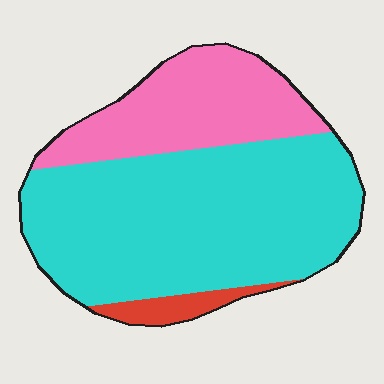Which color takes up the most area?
Cyan, at roughly 65%.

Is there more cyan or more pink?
Cyan.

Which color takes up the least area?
Red, at roughly 5%.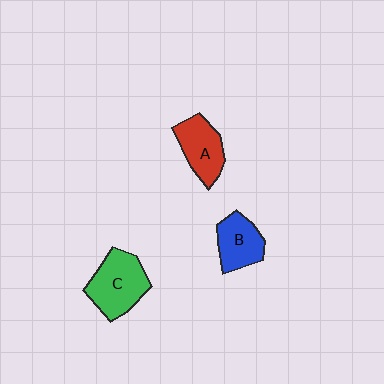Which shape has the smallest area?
Shape B (blue).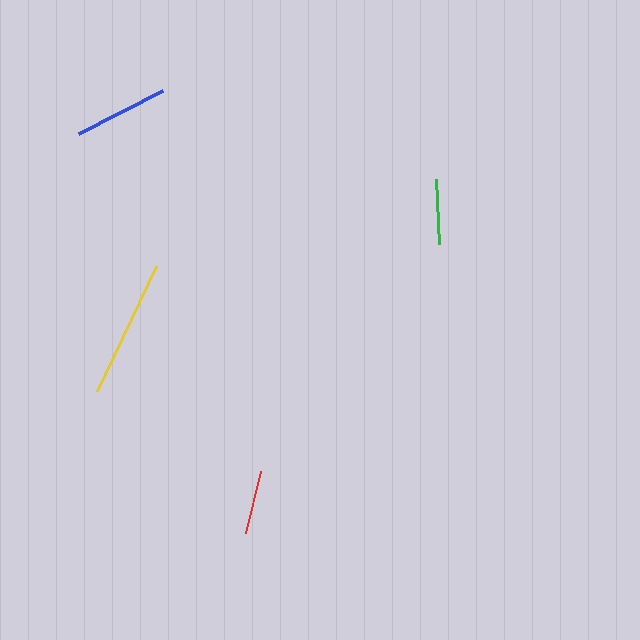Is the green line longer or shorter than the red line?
The green line is longer than the red line.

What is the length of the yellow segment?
The yellow segment is approximately 138 pixels long.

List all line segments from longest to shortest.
From longest to shortest: yellow, blue, green, red.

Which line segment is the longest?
The yellow line is the longest at approximately 138 pixels.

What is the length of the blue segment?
The blue segment is approximately 94 pixels long.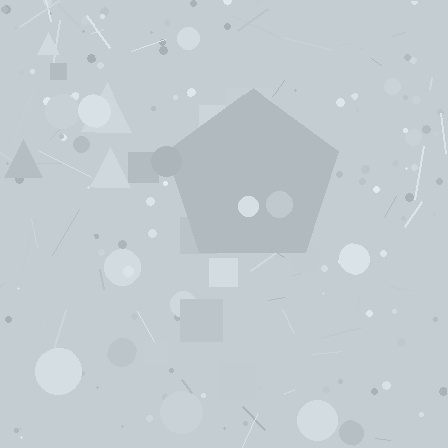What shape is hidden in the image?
A pentagon is hidden in the image.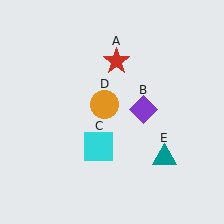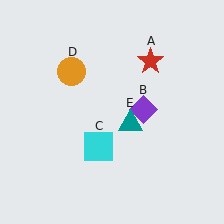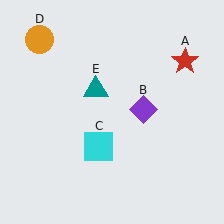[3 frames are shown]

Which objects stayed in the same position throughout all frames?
Purple diamond (object B) and cyan square (object C) remained stationary.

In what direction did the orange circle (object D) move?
The orange circle (object D) moved up and to the left.